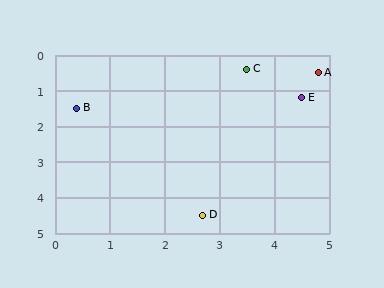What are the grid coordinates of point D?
Point D is at approximately (2.7, 4.5).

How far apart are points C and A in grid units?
Points C and A are about 1.3 grid units apart.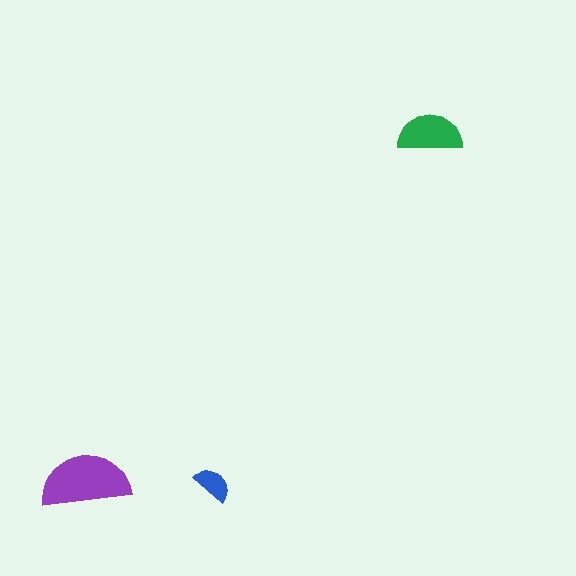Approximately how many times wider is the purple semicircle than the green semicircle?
About 1.5 times wider.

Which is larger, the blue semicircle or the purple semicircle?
The purple one.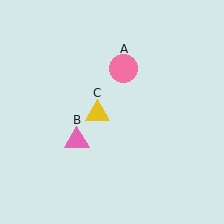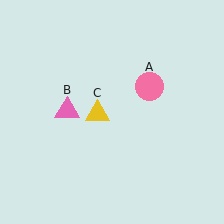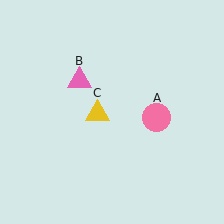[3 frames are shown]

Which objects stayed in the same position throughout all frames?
Yellow triangle (object C) remained stationary.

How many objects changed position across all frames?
2 objects changed position: pink circle (object A), pink triangle (object B).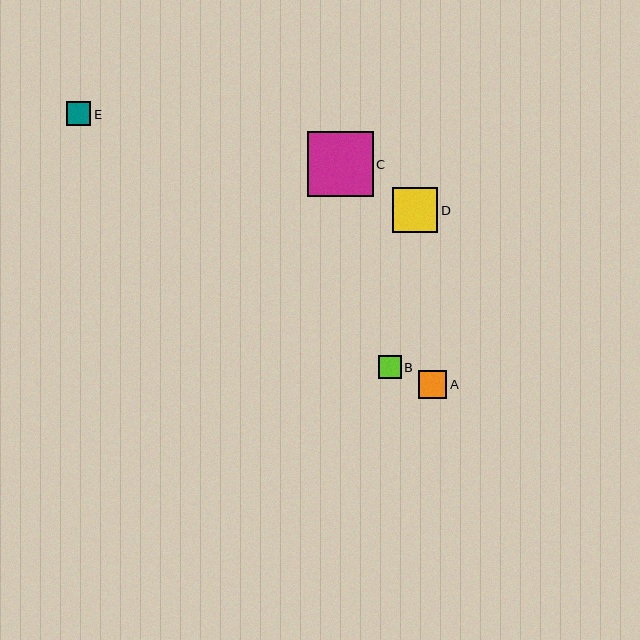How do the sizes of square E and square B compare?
Square E and square B are approximately the same size.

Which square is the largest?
Square C is the largest with a size of approximately 66 pixels.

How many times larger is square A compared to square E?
Square A is approximately 1.2 times the size of square E.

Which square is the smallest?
Square B is the smallest with a size of approximately 22 pixels.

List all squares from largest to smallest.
From largest to smallest: C, D, A, E, B.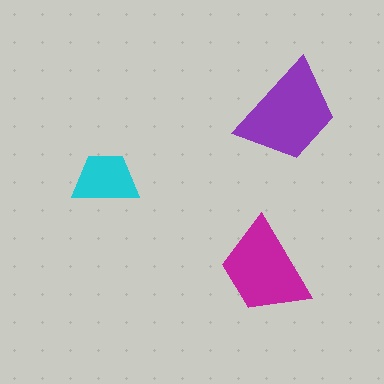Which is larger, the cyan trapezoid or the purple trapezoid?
The purple one.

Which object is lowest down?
The magenta trapezoid is bottommost.